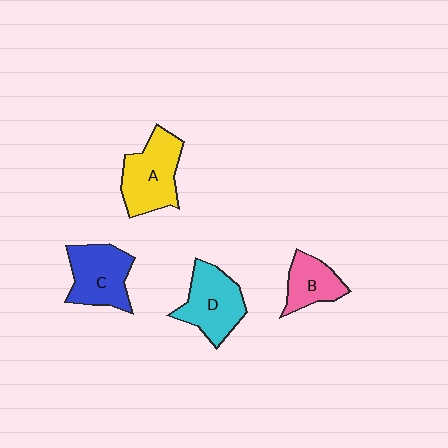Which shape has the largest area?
Shape A (yellow).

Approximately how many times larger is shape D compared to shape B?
Approximately 1.5 times.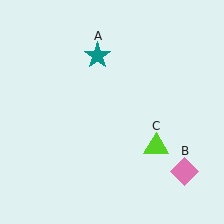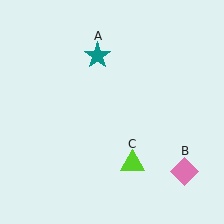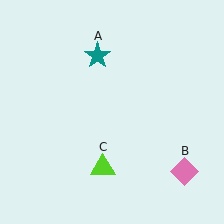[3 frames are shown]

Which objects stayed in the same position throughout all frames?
Teal star (object A) and pink diamond (object B) remained stationary.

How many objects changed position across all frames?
1 object changed position: lime triangle (object C).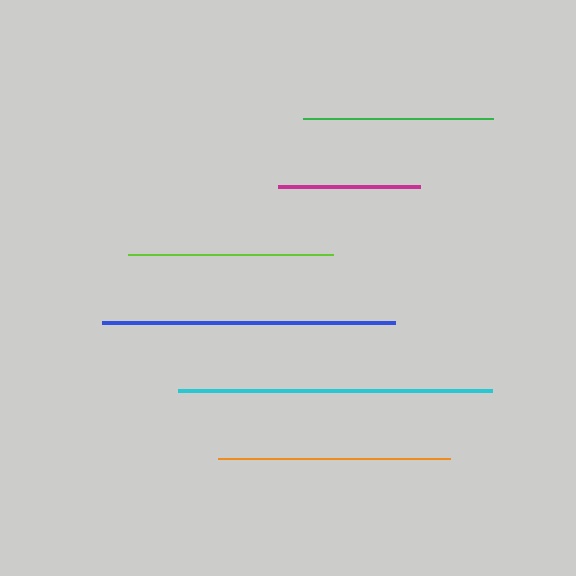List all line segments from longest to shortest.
From longest to shortest: cyan, blue, orange, lime, green, magenta.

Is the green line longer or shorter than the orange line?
The orange line is longer than the green line.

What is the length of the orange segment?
The orange segment is approximately 232 pixels long.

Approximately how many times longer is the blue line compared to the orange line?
The blue line is approximately 1.3 times the length of the orange line.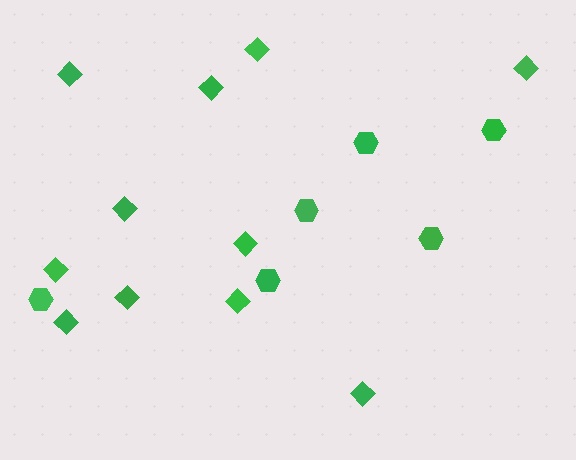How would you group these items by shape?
There are 2 groups: one group of hexagons (6) and one group of diamonds (11).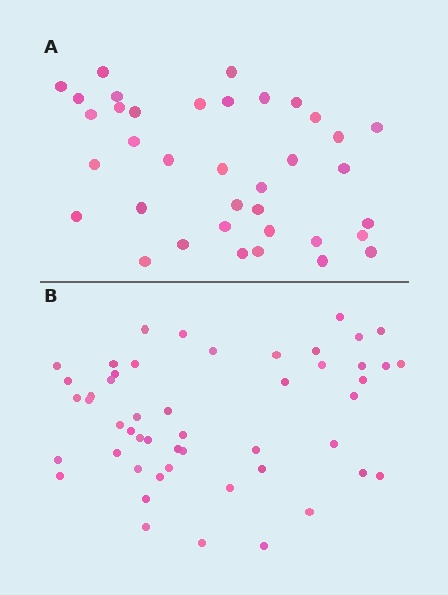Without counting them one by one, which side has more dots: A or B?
Region B (the bottom region) has more dots.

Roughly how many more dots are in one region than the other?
Region B has approximately 15 more dots than region A.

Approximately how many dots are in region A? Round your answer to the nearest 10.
About 40 dots. (The exact count is 37, which rounds to 40.)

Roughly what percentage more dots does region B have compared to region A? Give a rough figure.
About 35% more.